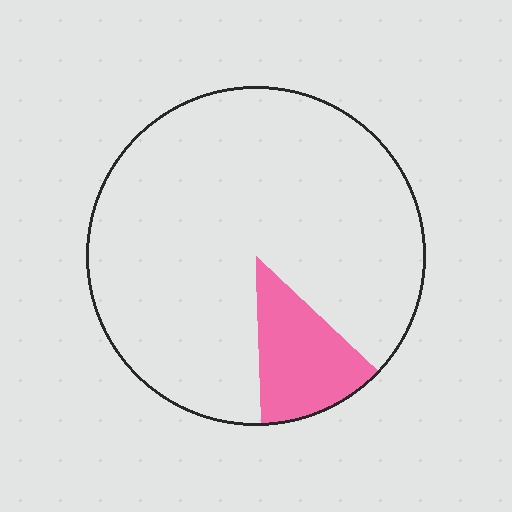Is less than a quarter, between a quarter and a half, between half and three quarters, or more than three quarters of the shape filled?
Less than a quarter.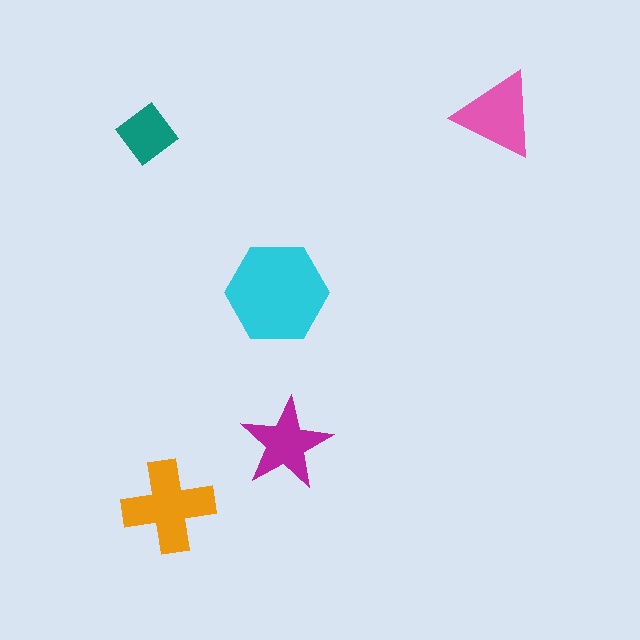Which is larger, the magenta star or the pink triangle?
The pink triangle.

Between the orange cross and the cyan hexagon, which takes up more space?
The cyan hexagon.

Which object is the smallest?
The teal diamond.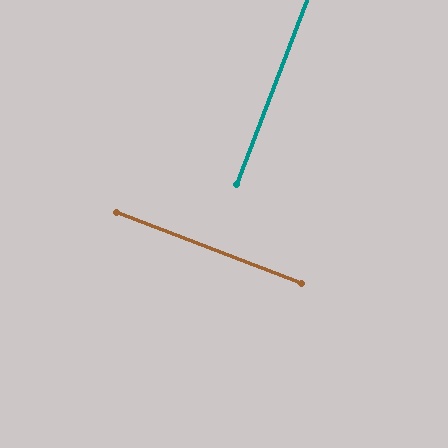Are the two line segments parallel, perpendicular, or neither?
Perpendicular — they meet at approximately 90°.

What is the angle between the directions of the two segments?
Approximately 90 degrees.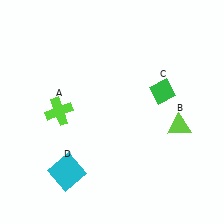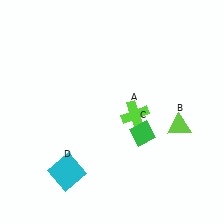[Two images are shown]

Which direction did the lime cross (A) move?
The lime cross (A) moved right.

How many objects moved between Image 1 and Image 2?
2 objects moved between the two images.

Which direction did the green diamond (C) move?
The green diamond (C) moved down.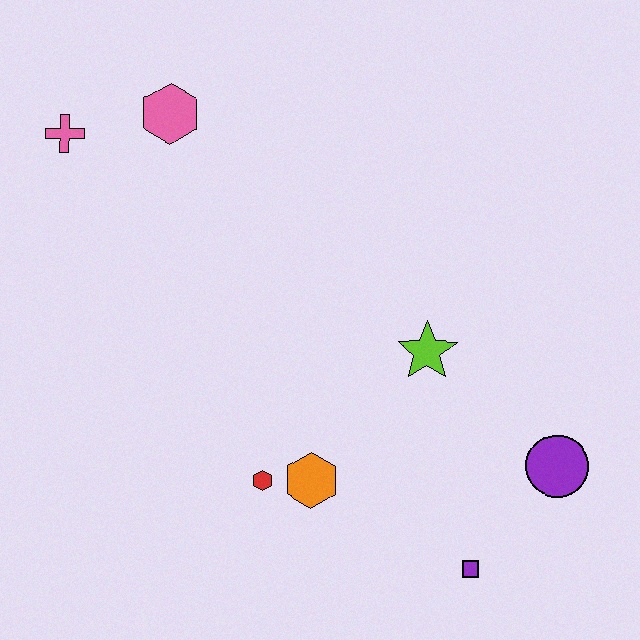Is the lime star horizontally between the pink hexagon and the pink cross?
No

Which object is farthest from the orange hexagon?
The pink cross is farthest from the orange hexagon.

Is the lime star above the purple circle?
Yes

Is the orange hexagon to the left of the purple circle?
Yes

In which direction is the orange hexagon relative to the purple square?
The orange hexagon is to the left of the purple square.